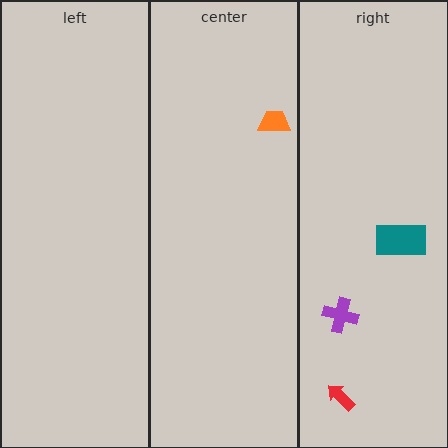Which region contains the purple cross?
The right region.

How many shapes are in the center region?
1.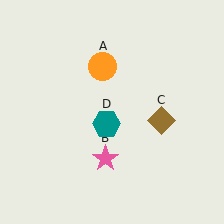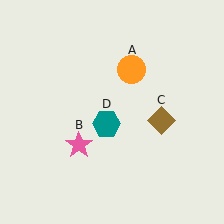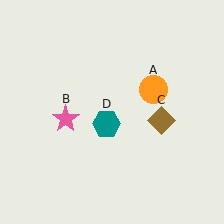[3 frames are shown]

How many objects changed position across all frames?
2 objects changed position: orange circle (object A), pink star (object B).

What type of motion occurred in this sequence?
The orange circle (object A), pink star (object B) rotated clockwise around the center of the scene.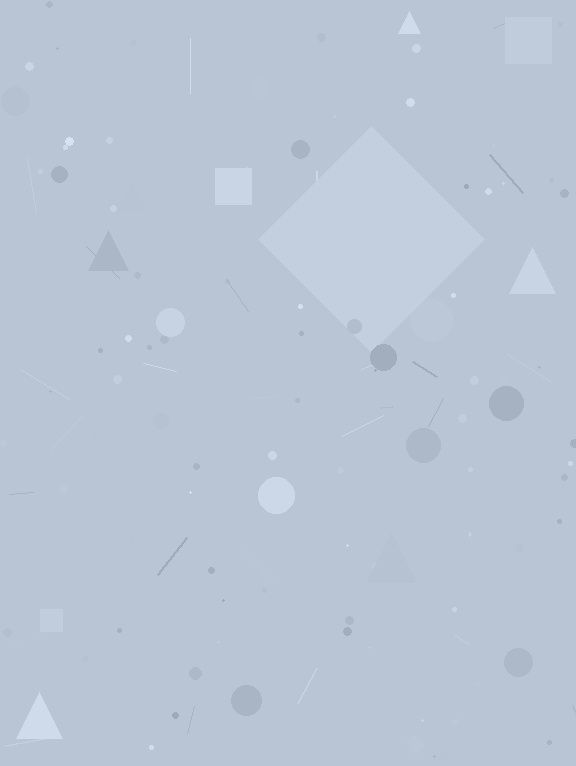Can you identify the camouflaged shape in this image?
The camouflaged shape is a diamond.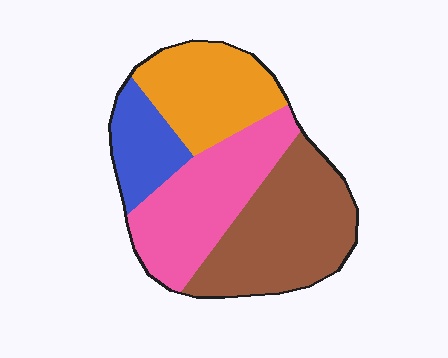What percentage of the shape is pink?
Pink takes up between a quarter and a half of the shape.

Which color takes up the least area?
Blue, at roughly 15%.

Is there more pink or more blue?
Pink.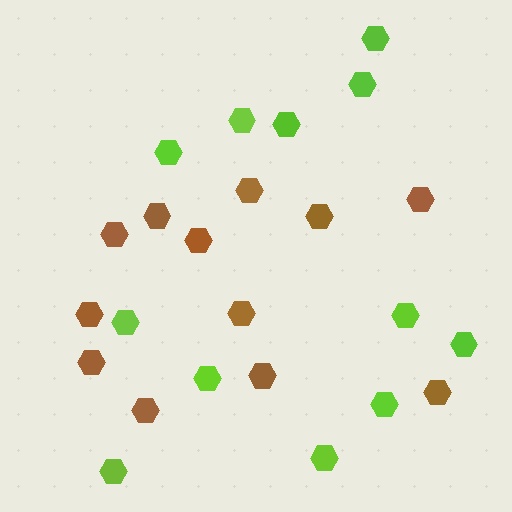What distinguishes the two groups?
There are 2 groups: one group of lime hexagons (12) and one group of brown hexagons (12).